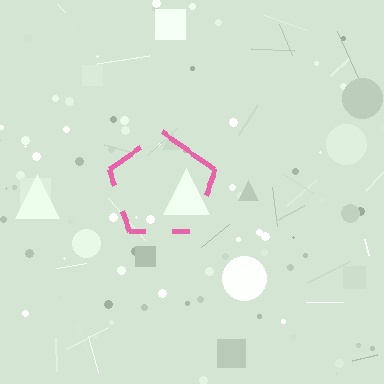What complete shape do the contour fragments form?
The contour fragments form a pentagon.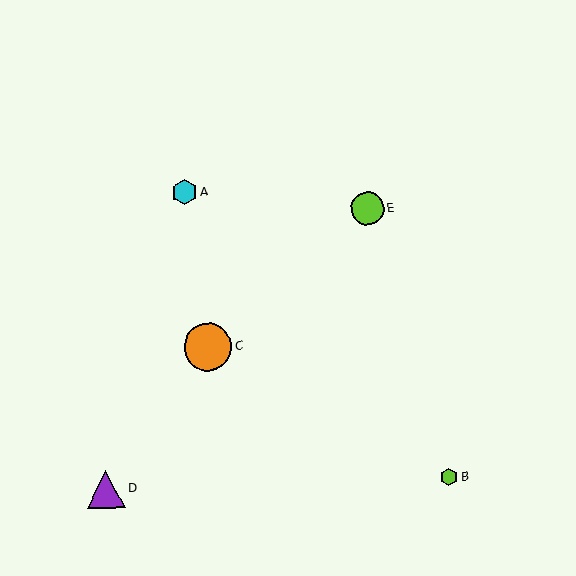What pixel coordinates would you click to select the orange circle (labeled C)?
Click at (208, 347) to select the orange circle C.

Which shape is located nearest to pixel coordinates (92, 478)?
The purple triangle (labeled D) at (106, 489) is nearest to that location.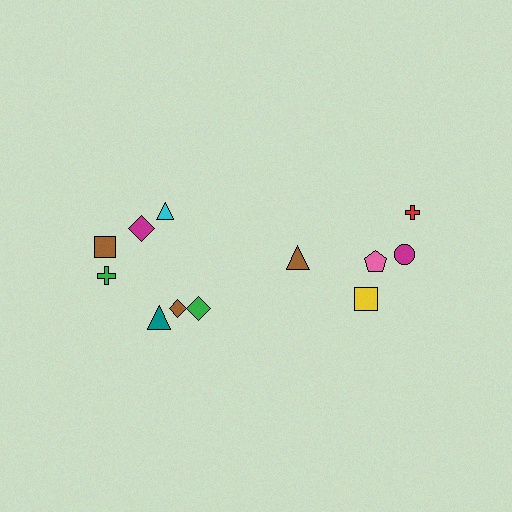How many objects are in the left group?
There are 7 objects.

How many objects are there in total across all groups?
There are 12 objects.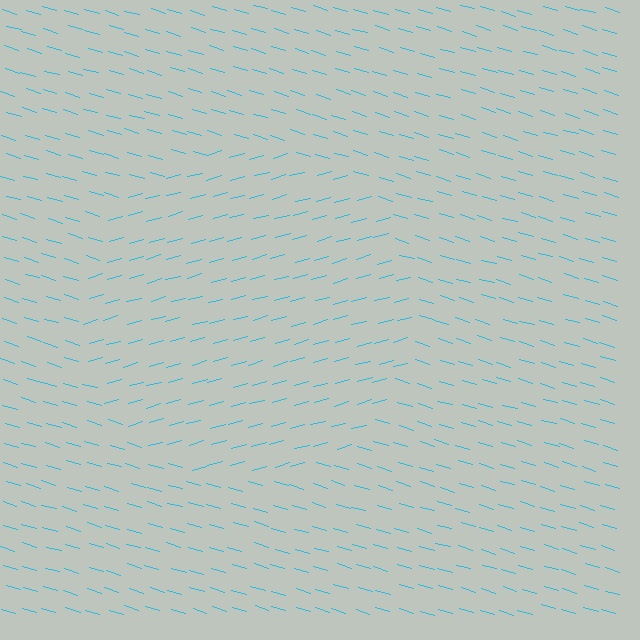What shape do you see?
I see a circle.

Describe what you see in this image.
The image is filled with small cyan line segments. A circle region in the image has lines oriented differently from the surrounding lines, creating a visible texture boundary.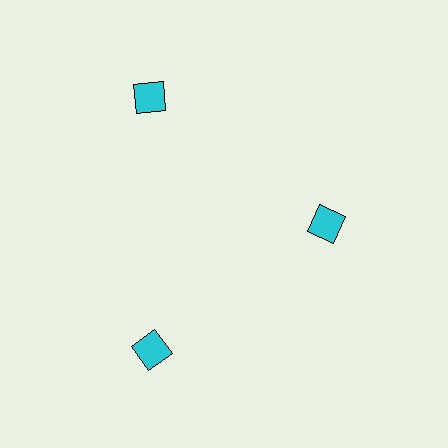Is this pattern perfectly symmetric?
No. The 3 cyan squares are arranged in a ring, but one element near the 3 o'clock position is pulled inward toward the center, breaking the 3-fold rotational symmetry.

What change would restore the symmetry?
The symmetry would be restored by moving it outward, back onto the ring so that all 3 squares sit at equal angles and equal distance from the center.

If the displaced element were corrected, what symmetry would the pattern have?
It would have 3-fold rotational symmetry — the pattern would map onto itself every 120 degrees.